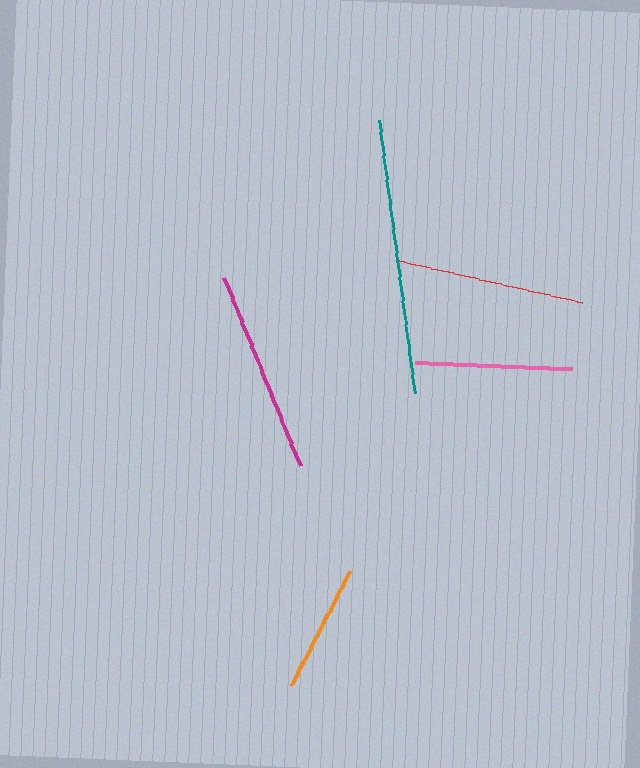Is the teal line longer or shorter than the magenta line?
The teal line is longer than the magenta line.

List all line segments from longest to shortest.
From longest to shortest: teal, magenta, red, pink, orange.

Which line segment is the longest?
The teal line is the longest at approximately 275 pixels.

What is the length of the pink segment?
The pink segment is approximately 157 pixels long.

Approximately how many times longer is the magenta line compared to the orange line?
The magenta line is approximately 1.6 times the length of the orange line.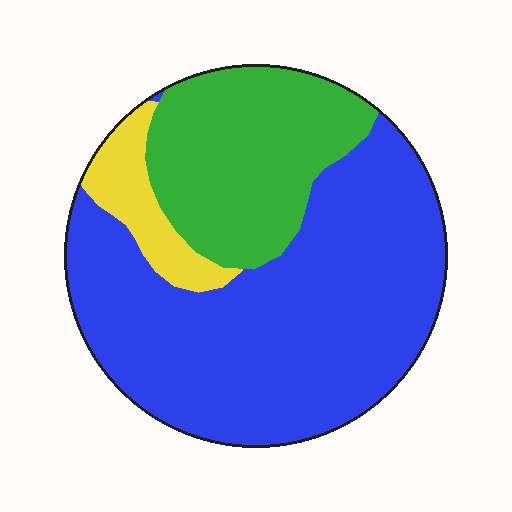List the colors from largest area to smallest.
From largest to smallest: blue, green, yellow.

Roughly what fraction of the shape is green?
Green takes up about one quarter (1/4) of the shape.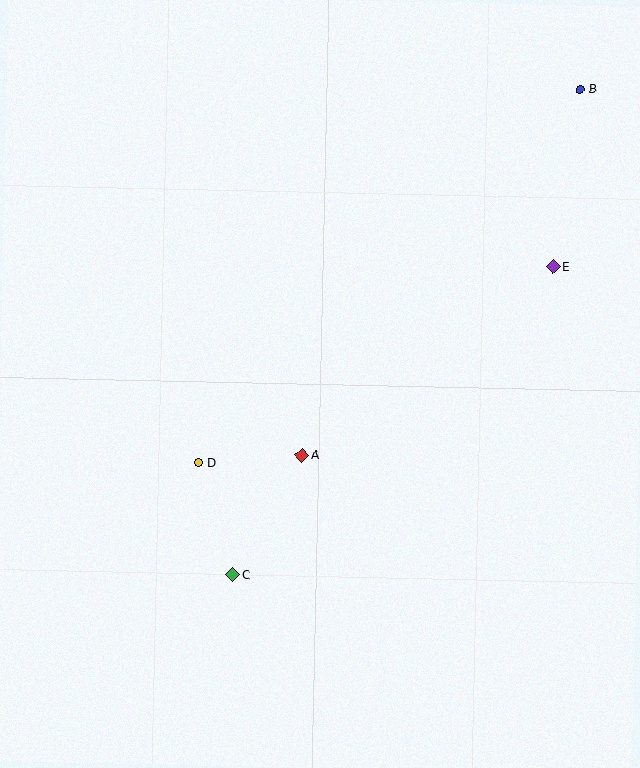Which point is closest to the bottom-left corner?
Point C is closest to the bottom-left corner.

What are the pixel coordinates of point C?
Point C is at (232, 575).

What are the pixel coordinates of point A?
Point A is at (302, 455).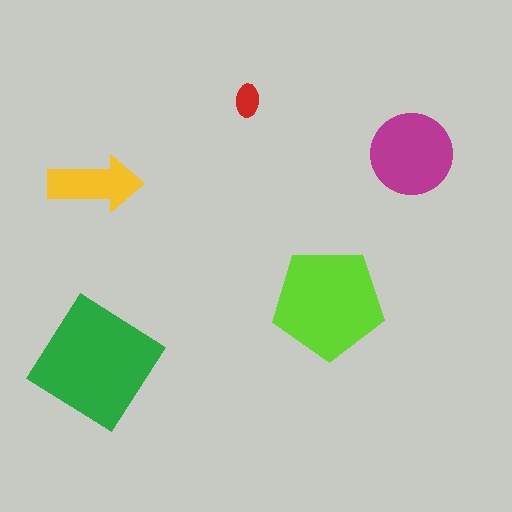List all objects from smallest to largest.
The red ellipse, the yellow arrow, the magenta circle, the lime pentagon, the green diamond.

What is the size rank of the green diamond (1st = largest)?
1st.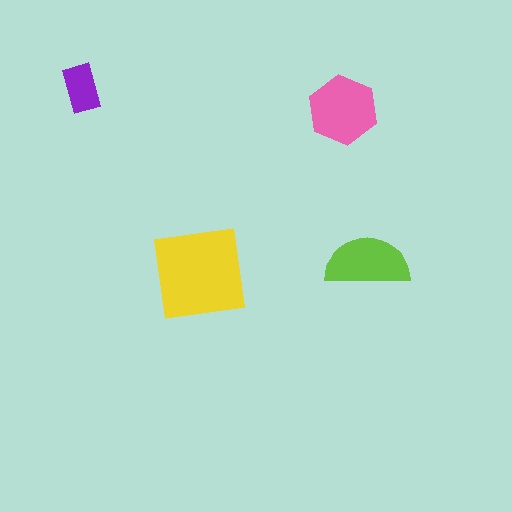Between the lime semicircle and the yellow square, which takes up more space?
The yellow square.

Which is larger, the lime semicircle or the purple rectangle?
The lime semicircle.